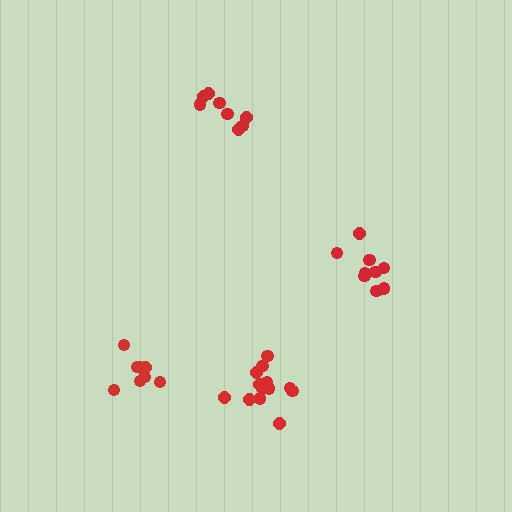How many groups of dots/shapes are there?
There are 4 groups.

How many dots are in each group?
Group 1: 8 dots, Group 2: 8 dots, Group 3: 9 dots, Group 4: 13 dots (38 total).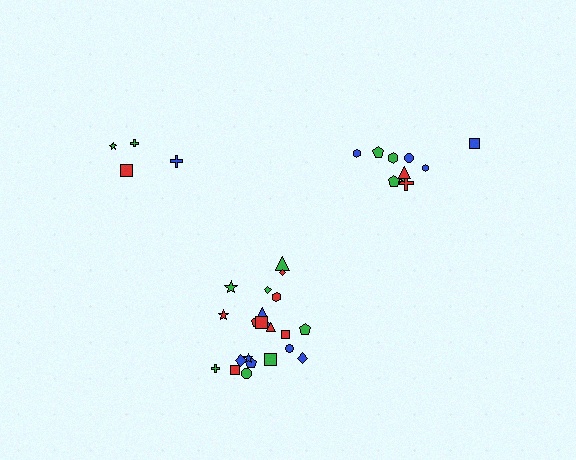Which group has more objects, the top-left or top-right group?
The top-right group.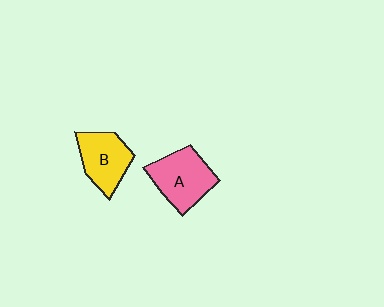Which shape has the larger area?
Shape A (pink).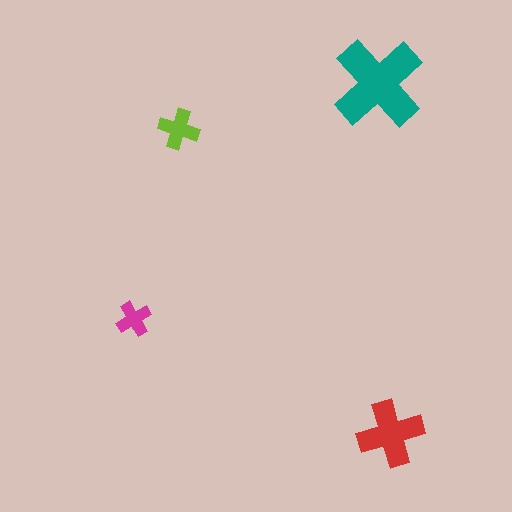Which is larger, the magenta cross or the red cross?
The red one.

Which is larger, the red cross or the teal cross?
The teal one.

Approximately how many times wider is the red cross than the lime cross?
About 1.5 times wider.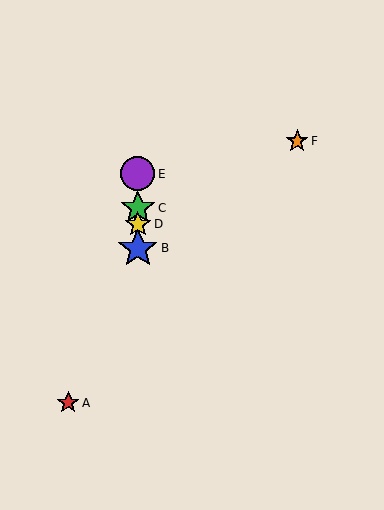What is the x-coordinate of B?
Object B is at x≈138.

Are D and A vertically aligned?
No, D is at x≈138 and A is at x≈68.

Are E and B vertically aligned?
Yes, both are at x≈138.